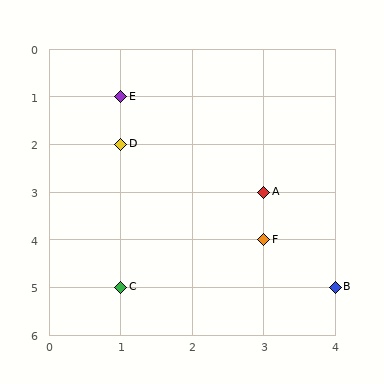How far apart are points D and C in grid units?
Points D and C are 3 rows apart.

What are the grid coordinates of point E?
Point E is at grid coordinates (1, 1).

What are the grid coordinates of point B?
Point B is at grid coordinates (4, 5).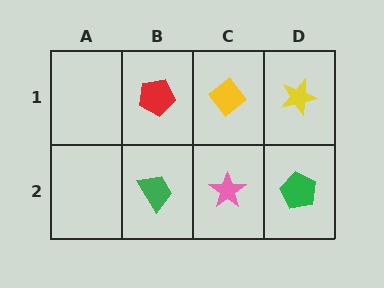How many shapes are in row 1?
3 shapes.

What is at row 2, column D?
A green pentagon.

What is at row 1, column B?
A red pentagon.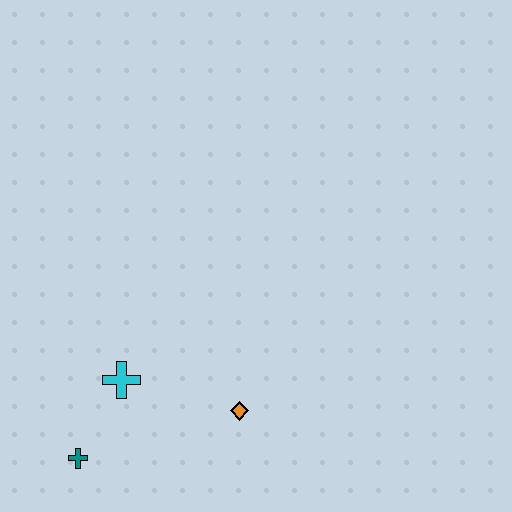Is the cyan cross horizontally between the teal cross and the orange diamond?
Yes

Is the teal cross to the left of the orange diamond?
Yes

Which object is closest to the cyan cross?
The teal cross is closest to the cyan cross.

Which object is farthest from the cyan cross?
The orange diamond is farthest from the cyan cross.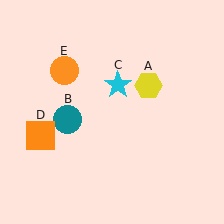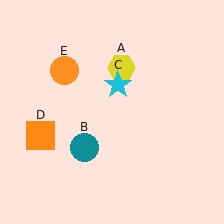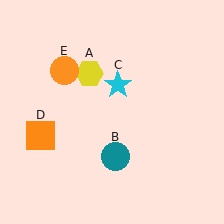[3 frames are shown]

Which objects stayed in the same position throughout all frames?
Cyan star (object C) and orange square (object D) and orange circle (object E) remained stationary.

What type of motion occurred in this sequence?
The yellow hexagon (object A), teal circle (object B) rotated counterclockwise around the center of the scene.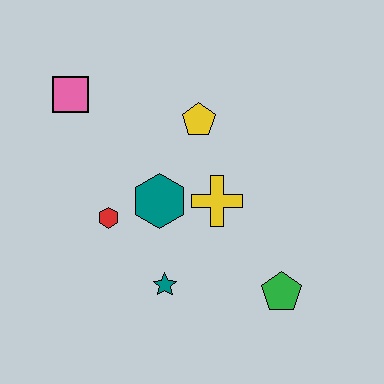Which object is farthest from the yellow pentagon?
The green pentagon is farthest from the yellow pentagon.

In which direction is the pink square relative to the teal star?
The pink square is above the teal star.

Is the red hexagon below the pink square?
Yes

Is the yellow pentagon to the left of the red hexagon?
No